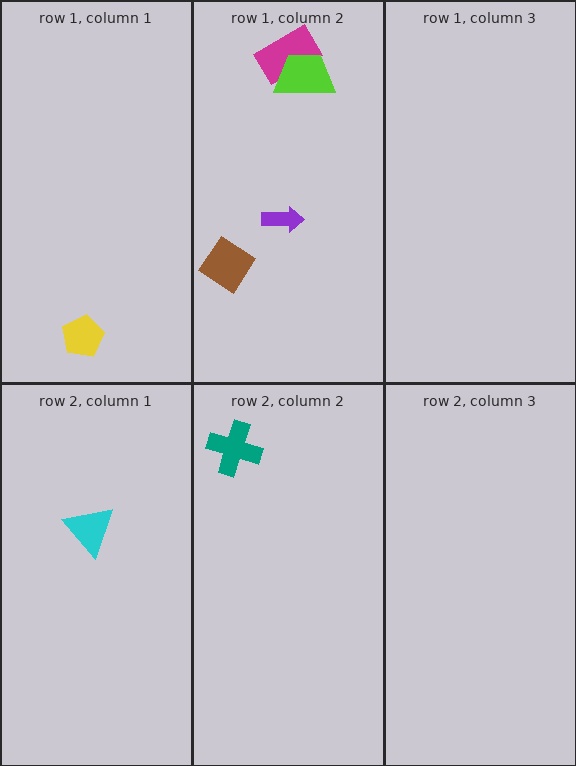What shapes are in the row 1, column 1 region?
The yellow pentagon.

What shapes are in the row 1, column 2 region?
The brown diamond, the magenta rectangle, the purple arrow, the lime trapezoid.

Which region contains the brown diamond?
The row 1, column 2 region.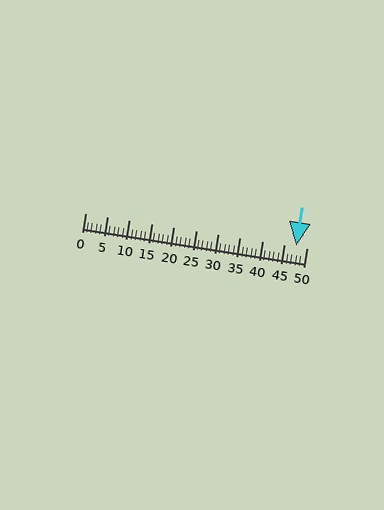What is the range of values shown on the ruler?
The ruler shows values from 0 to 50.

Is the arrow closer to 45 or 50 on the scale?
The arrow is closer to 50.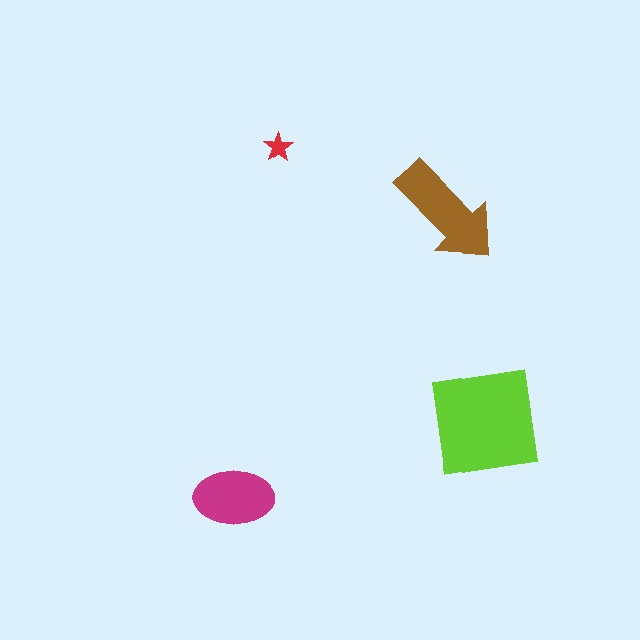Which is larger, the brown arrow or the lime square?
The lime square.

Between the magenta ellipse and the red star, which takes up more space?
The magenta ellipse.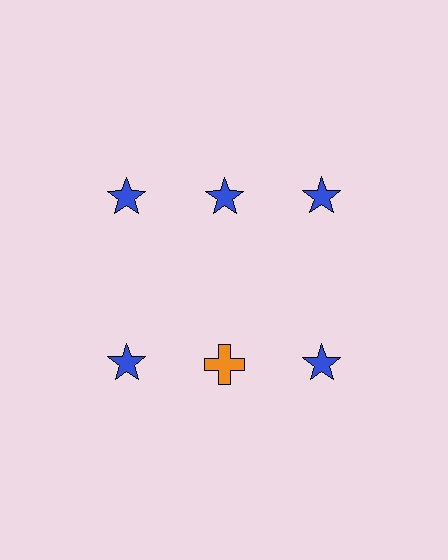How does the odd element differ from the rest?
It differs in both color (orange instead of blue) and shape (cross instead of star).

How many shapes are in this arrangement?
There are 6 shapes arranged in a grid pattern.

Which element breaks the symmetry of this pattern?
The orange cross in the second row, second from left column breaks the symmetry. All other shapes are blue stars.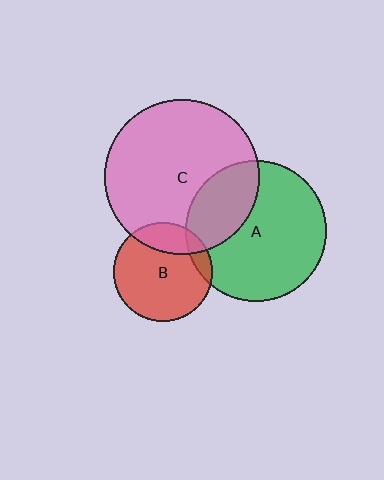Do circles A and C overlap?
Yes.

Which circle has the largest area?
Circle C (pink).